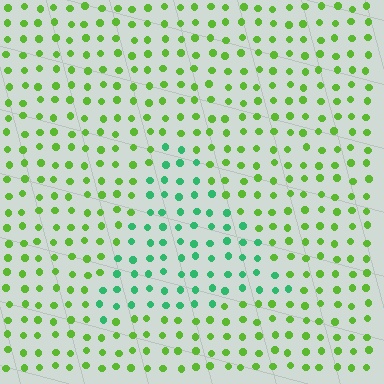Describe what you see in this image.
The image is filled with small lime elements in a uniform arrangement. A triangle-shaped region is visible where the elements are tinted to a slightly different hue, forming a subtle color boundary.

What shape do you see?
I see a triangle.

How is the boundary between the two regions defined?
The boundary is defined purely by a slight shift in hue (about 46 degrees). Spacing, size, and orientation are identical on both sides.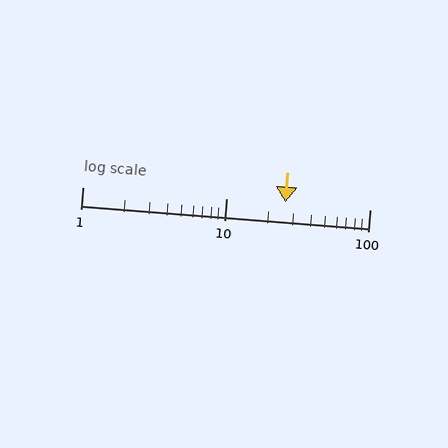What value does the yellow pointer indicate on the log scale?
The pointer indicates approximately 26.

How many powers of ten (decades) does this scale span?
The scale spans 2 decades, from 1 to 100.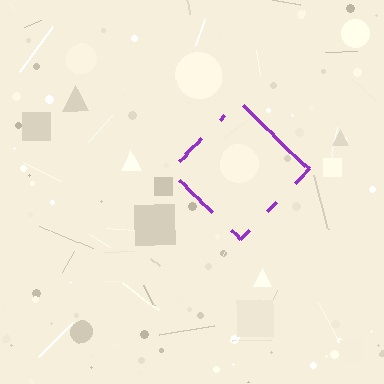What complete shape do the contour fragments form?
The contour fragments form a diamond.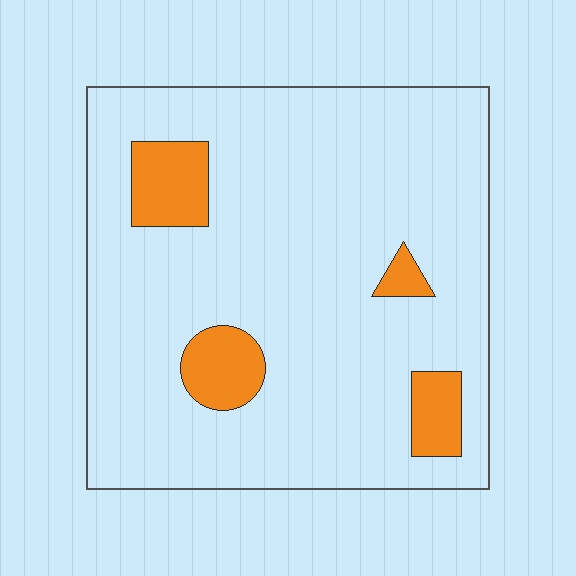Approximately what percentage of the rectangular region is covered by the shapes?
Approximately 10%.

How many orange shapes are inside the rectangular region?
4.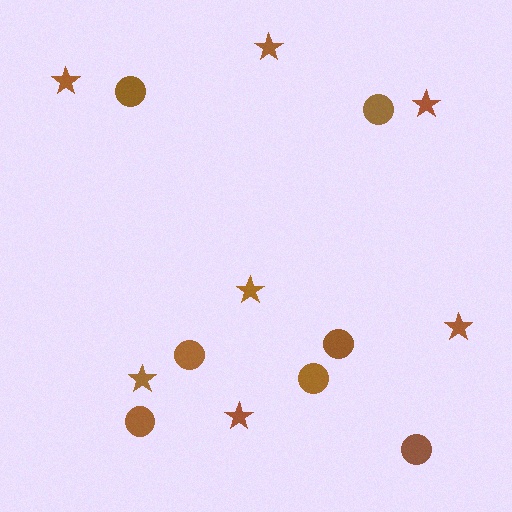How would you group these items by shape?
There are 2 groups: one group of stars (7) and one group of circles (7).